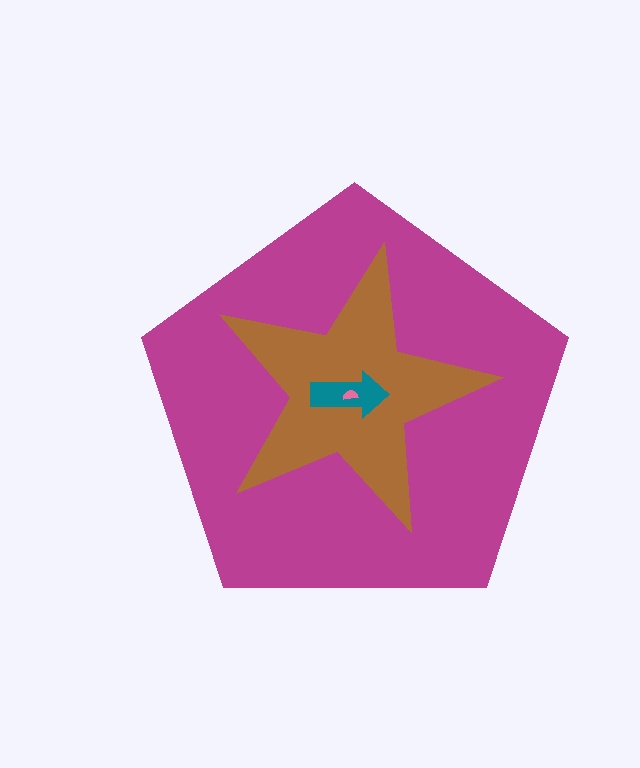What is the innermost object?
The pink semicircle.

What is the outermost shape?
The magenta pentagon.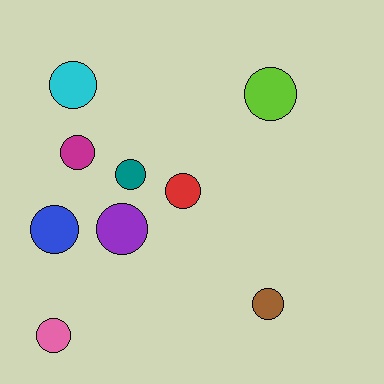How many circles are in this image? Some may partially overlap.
There are 9 circles.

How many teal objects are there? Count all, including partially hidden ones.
There is 1 teal object.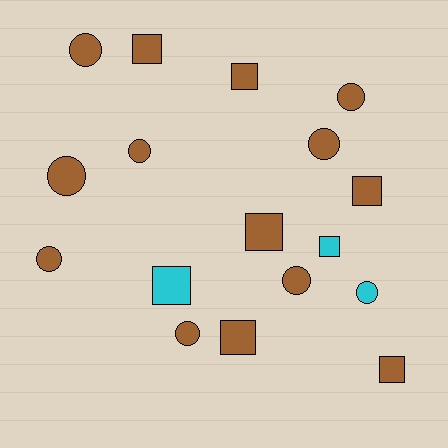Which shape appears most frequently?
Circle, with 9 objects.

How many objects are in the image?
There are 17 objects.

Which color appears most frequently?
Brown, with 14 objects.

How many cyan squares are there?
There are 2 cyan squares.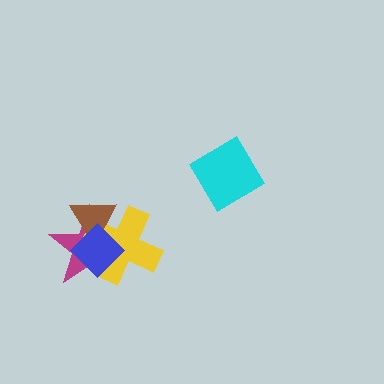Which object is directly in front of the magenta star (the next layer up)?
The yellow cross is directly in front of the magenta star.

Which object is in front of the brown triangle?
The blue diamond is in front of the brown triangle.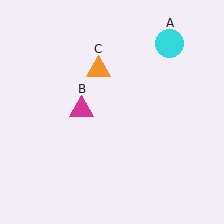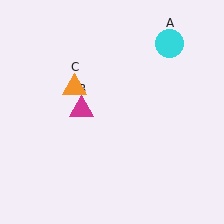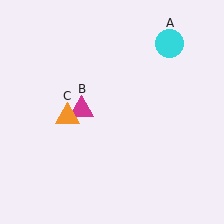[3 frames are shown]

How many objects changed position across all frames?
1 object changed position: orange triangle (object C).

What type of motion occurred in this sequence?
The orange triangle (object C) rotated counterclockwise around the center of the scene.